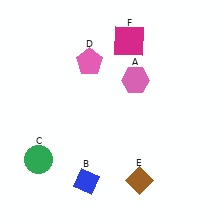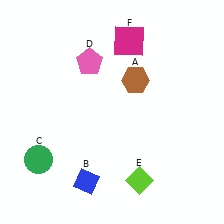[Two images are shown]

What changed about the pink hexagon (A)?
In Image 1, A is pink. In Image 2, it changed to brown.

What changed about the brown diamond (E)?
In Image 1, E is brown. In Image 2, it changed to lime.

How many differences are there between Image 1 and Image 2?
There are 2 differences between the two images.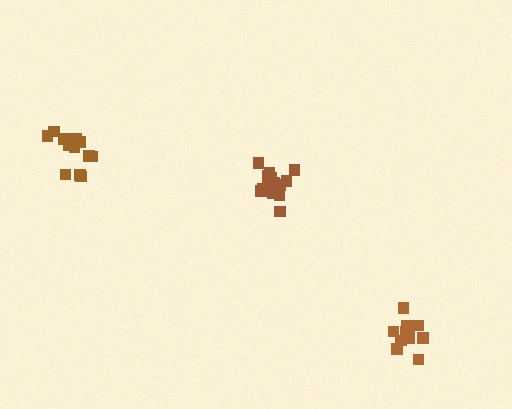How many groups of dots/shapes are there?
There are 3 groups.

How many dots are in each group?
Group 1: 16 dots, Group 2: 13 dots, Group 3: 11 dots (40 total).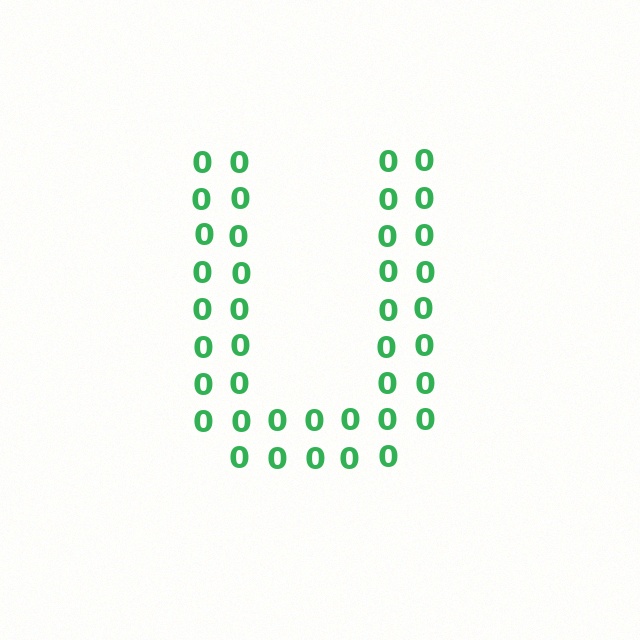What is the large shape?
The large shape is the letter U.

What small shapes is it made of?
It is made of small digit 0's.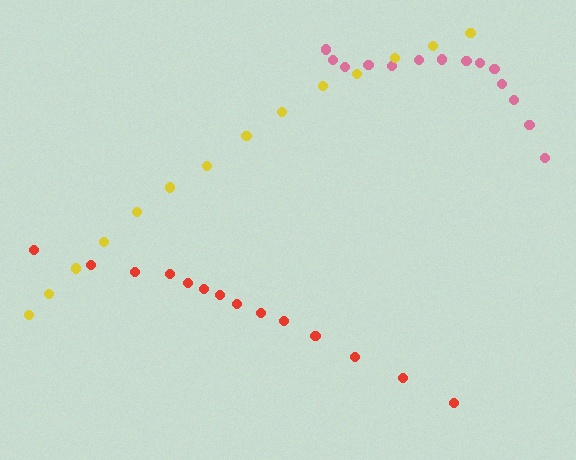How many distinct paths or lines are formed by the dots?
There are 3 distinct paths.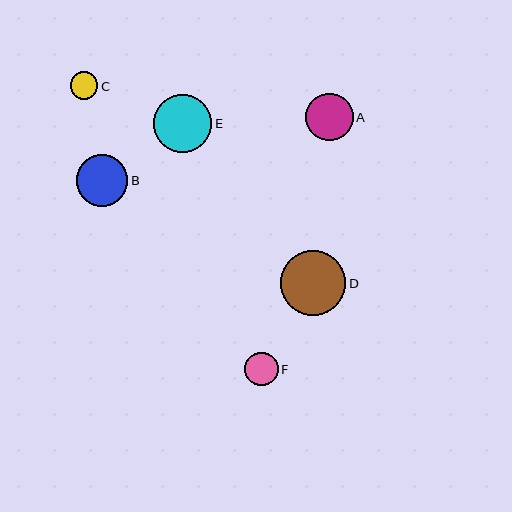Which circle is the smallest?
Circle C is the smallest with a size of approximately 28 pixels.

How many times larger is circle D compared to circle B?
Circle D is approximately 1.3 times the size of circle B.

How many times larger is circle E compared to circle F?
Circle E is approximately 1.7 times the size of circle F.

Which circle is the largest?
Circle D is the largest with a size of approximately 65 pixels.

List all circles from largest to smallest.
From largest to smallest: D, E, B, A, F, C.